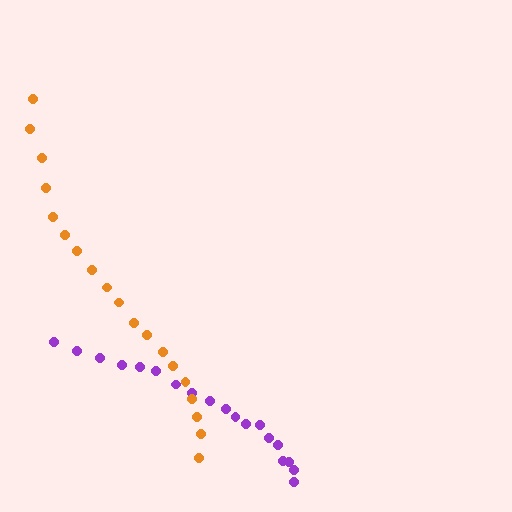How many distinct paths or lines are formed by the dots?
There are 2 distinct paths.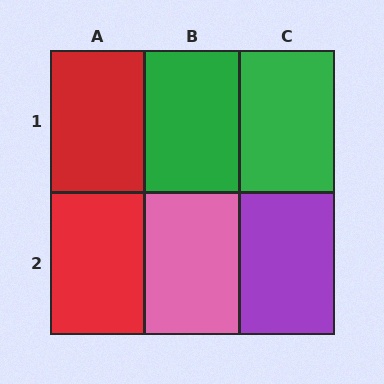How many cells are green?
2 cells are green.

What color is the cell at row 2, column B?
Pink.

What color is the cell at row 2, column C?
Purple.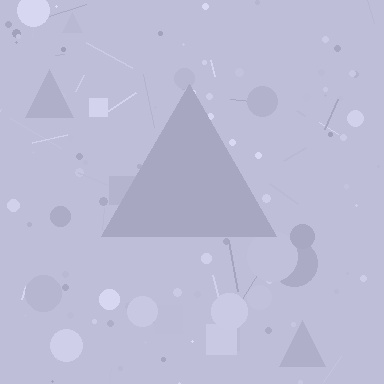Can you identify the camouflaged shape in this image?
The camouflaged shape is a triangle.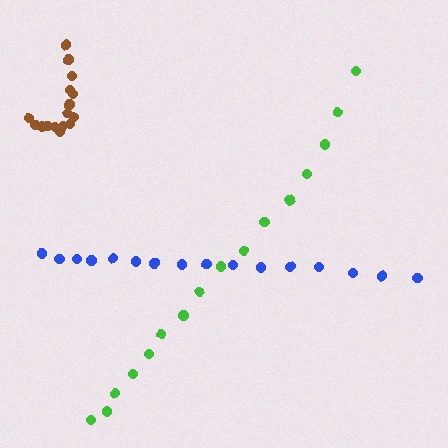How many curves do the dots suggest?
There are 3 distinct paths.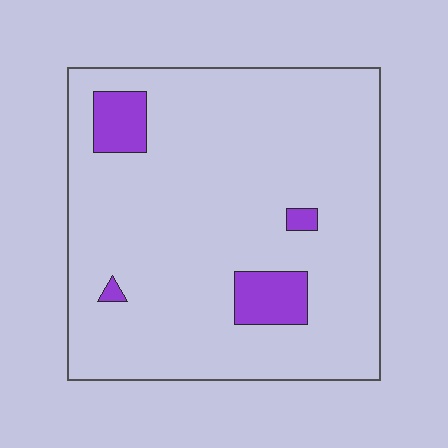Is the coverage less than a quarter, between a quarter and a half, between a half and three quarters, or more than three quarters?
Less than a quarter.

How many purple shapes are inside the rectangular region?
4.